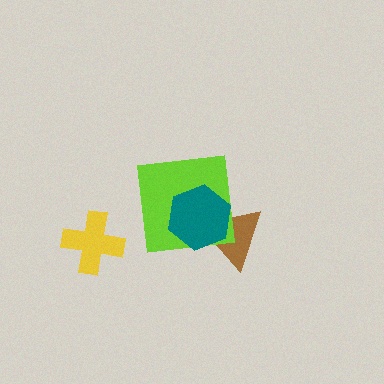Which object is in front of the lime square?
The teal hexagon is in front of the lime square.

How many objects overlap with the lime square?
2 objects overlap with the lime square.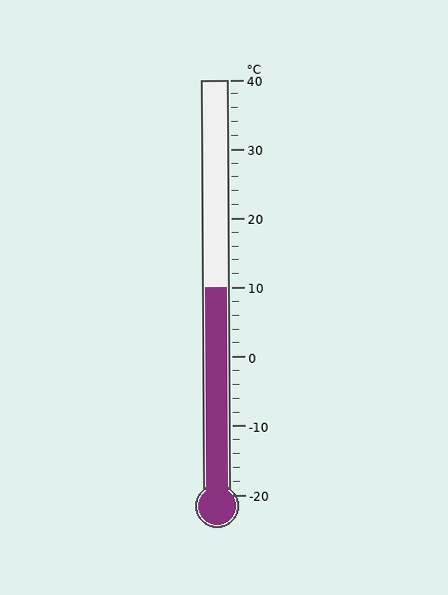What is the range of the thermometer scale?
The thermometer scale ranges from -20°C to 40°C.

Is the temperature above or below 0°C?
The temperature is above 0°C.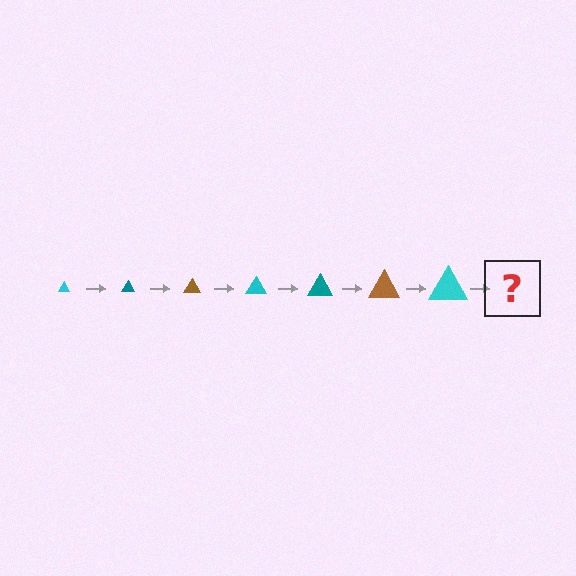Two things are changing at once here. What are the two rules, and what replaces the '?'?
The two rules are that the triangle grows larger each step and the color cycles through cyan, teal, and brown. The '?' should be a teal triangle, larger than the previous one.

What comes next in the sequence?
The next element should be a teal triangle, larger than the previous one.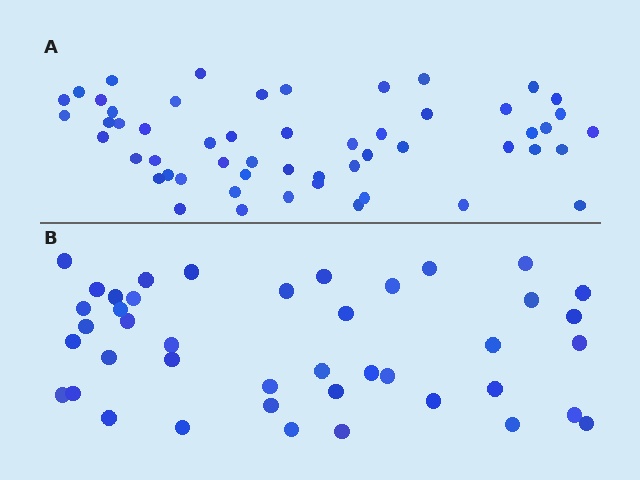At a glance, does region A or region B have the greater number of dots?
Region A (the top region) has more dots.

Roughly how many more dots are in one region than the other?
Region A has roughly 12 or so more dots than region B.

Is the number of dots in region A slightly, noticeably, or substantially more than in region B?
Region A has noticeably more, but not dramatically so. The ratio is roughly 1.3 to 1.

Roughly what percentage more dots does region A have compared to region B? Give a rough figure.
About 30% more.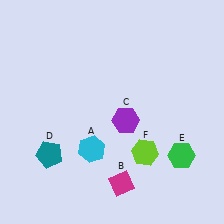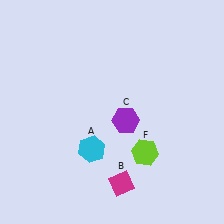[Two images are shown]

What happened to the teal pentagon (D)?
The teal pentagon (D) was removed in Image 2. It was in the bottom-left area of Image 1.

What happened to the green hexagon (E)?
The green hexagon (E) was removed in Image 2. It was in the bottom-right area of Image 1.